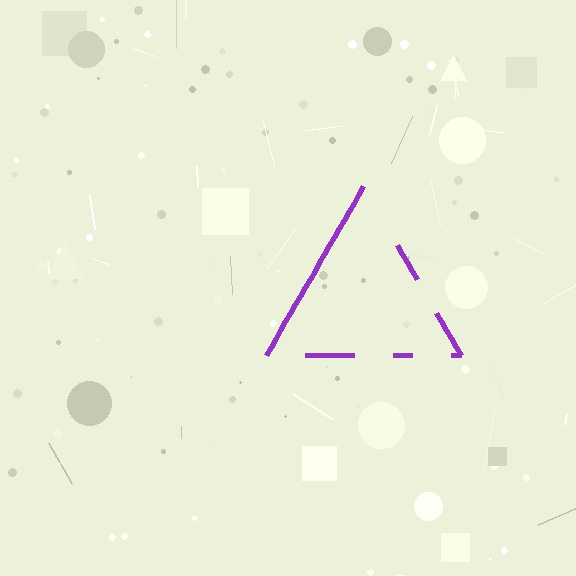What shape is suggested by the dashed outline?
The dashed outline suggests a triangle.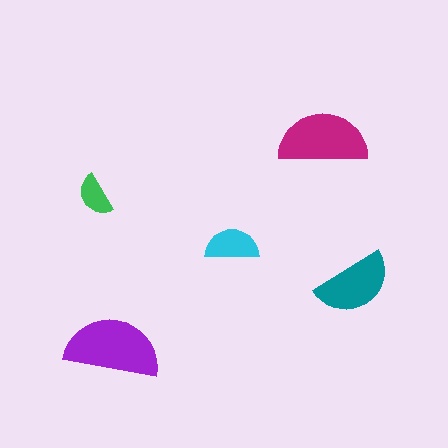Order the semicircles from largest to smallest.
the purple one, the magenta one, the teal one, the cyan one, the green one.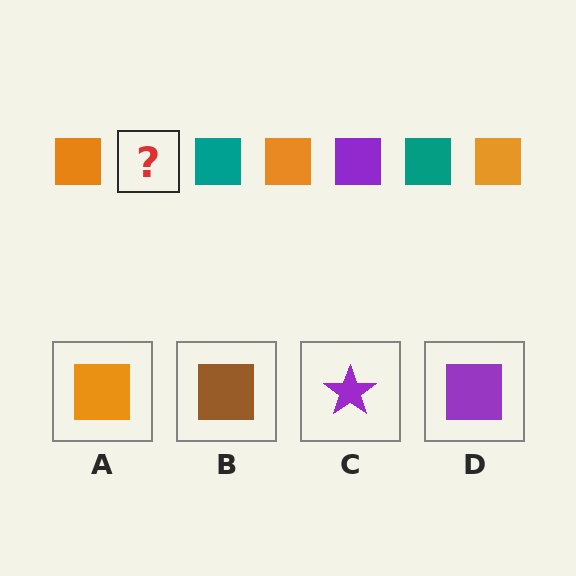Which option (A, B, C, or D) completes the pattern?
D.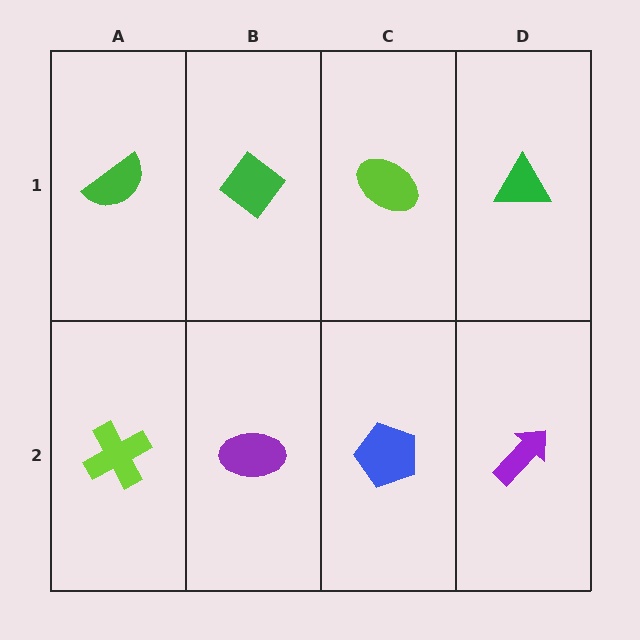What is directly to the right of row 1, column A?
A green diamond.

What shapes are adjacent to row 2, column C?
A lime ellipse (row 1, column C), a purple ellipse (row 2, column B), a purple arrow (row 2, column D).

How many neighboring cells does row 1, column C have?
3.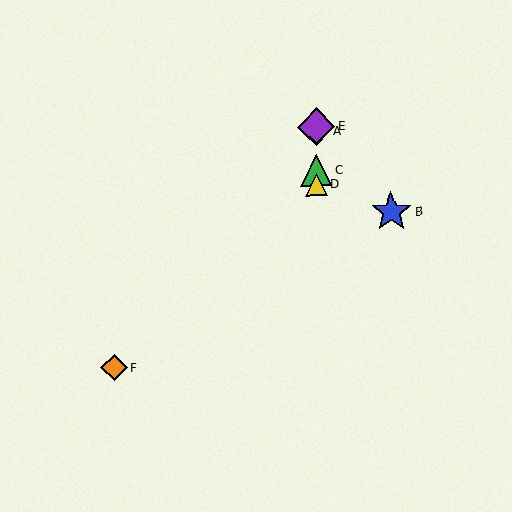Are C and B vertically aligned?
No, C is at x≈316 and B is at x≈391.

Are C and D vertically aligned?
Yes, both are at x≈316.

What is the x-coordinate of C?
Object C is at x≈316.